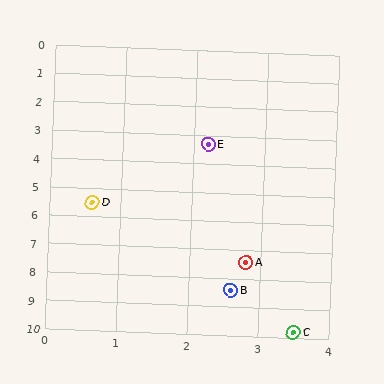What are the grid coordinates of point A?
Point A is at approximately (2.8, 7.4).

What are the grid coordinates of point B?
Point B is at approximately (2.6, 8.4).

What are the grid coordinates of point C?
Point C is at approximately (3.5, 9.8).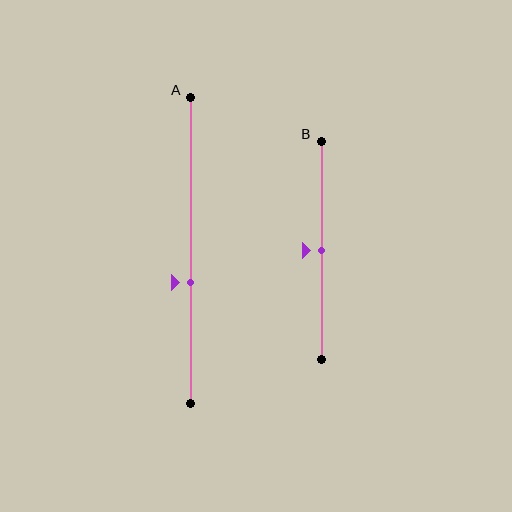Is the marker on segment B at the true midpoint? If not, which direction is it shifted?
Yes, the marker on segment B is at the true midpoint.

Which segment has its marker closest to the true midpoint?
Segment B has its marker closest to the true midpoint.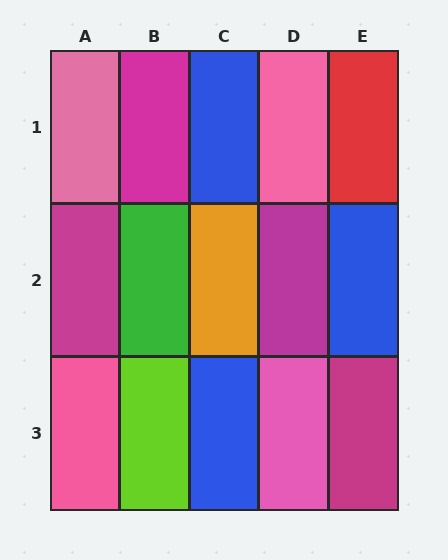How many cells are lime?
1 cell is lime.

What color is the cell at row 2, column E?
Blue.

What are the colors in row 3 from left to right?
Pink, lime, blue, pink, magenta.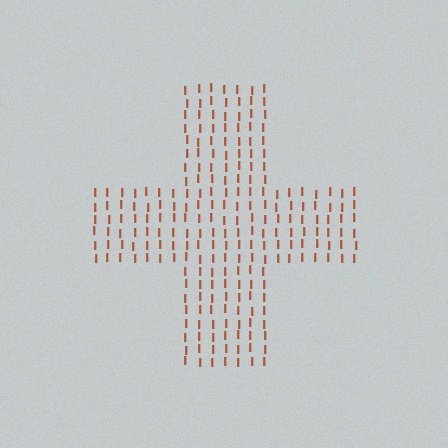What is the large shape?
The large shape is a cross.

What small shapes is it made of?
It is made of small letter I's.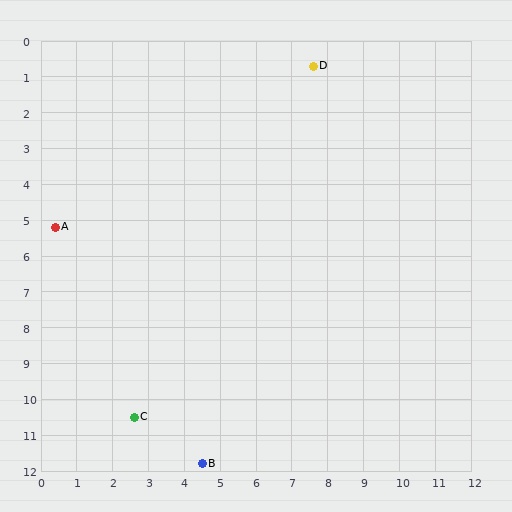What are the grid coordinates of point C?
Point C is at approximately (2.6, 10.5).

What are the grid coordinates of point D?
Point D is at approximately (7.6, 0.7).